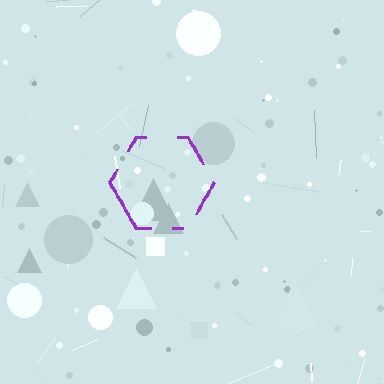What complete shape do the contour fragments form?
The contour fragments form a hexagon.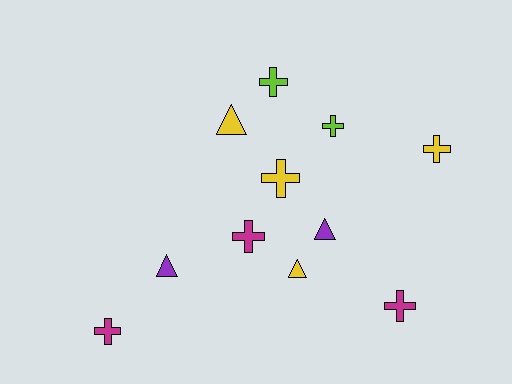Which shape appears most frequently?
Cross, with 7 objects.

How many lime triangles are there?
There are no lime triangles.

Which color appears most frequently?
Yellow, with 4 objects.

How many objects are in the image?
There are 11 objects.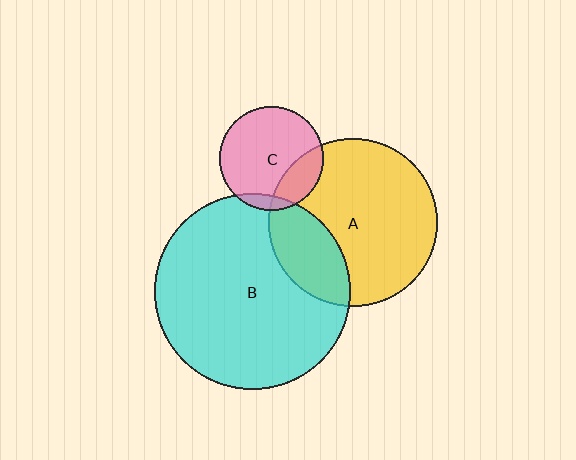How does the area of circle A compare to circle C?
Approximately 2.6 times.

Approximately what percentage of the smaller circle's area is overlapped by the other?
Approximately 20%.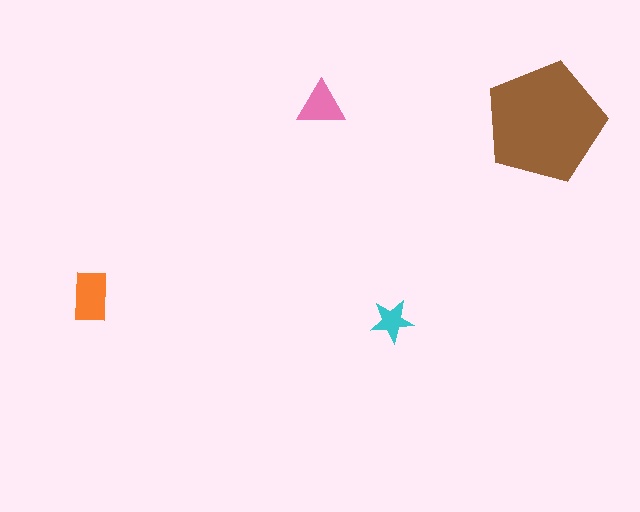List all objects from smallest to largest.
The cyan star, the pink triangle, the orange rectangle, the brown pentagon.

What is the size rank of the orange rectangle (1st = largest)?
2nd.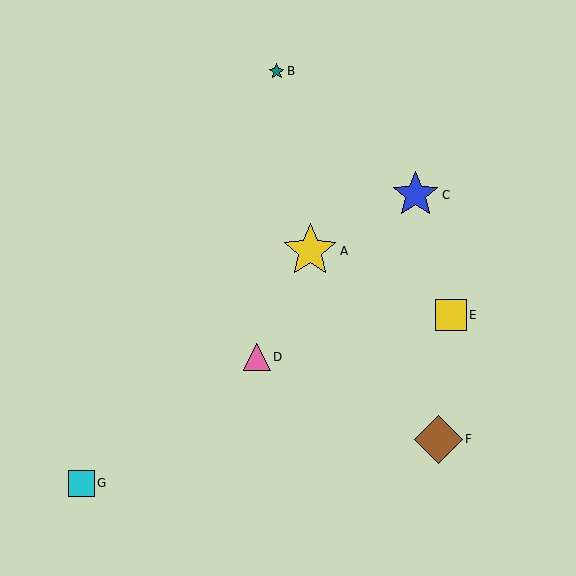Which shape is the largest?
The yellow star (labeled A) is the largest.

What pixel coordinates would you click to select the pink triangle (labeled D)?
Click at (257, 357) to select the pink triangle D.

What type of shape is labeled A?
Shape A is a yellow star.